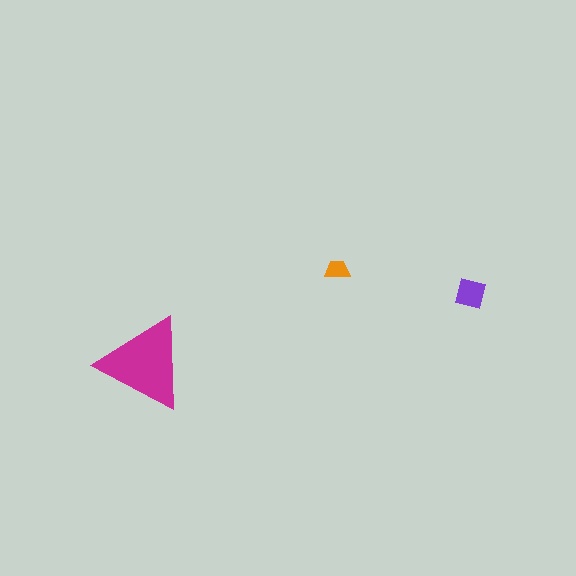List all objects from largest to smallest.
The magenta triangle, the purple square, the orange trapezoid.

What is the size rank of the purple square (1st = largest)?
2nd.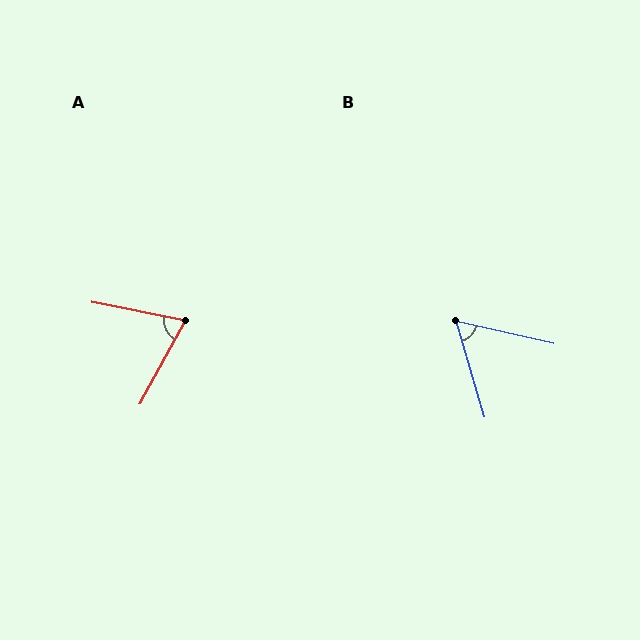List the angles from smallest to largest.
B (60°), A (73°).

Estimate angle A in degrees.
Approximately 73 degrees.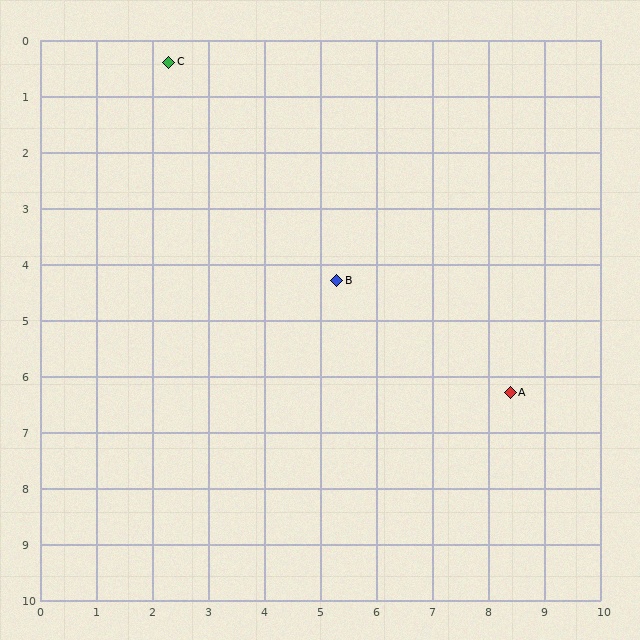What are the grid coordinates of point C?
Point C is at approximately (2.3, 0.4).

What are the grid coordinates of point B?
Point B is at approximately (5.3, 4.3).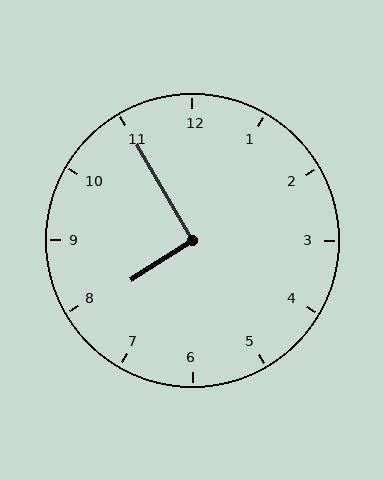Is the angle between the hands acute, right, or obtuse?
It is right.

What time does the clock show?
7:55.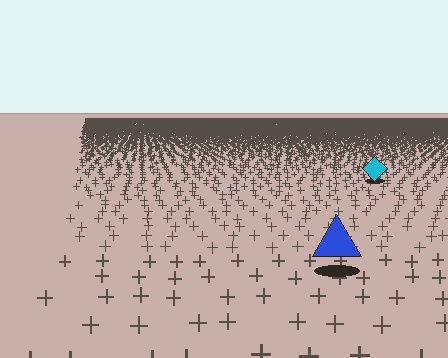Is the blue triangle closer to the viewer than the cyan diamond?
Yes. The blue triangle is closer — you can tell from the texture gradient: the ground texture is coarser near it.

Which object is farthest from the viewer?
The cyan diamond is farthest from the viewer. It appears smaller and the ground texture around it is denser.